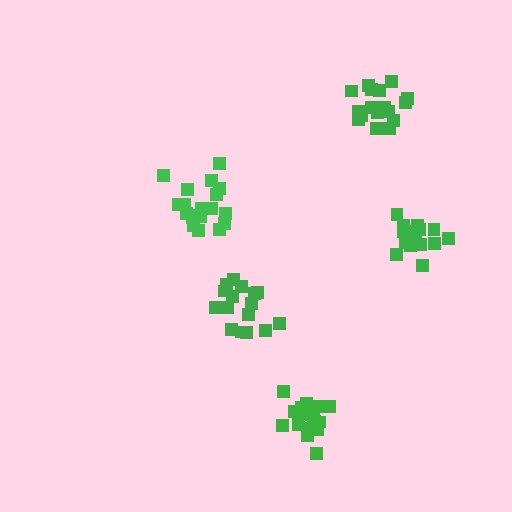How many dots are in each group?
Group 1: 16 dots, Group 2: 16 dots, Group 3: 17 dots, Group 4: 19 dots, Group 5: 18 dots (86 total).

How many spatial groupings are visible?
There are 5 spatial groupings.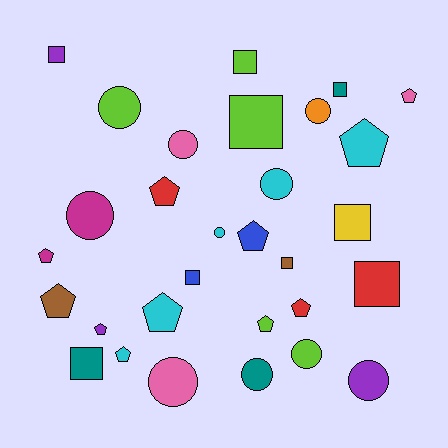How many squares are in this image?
There are 9 squares.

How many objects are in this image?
There are 30 objects.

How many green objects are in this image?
There are no green objects.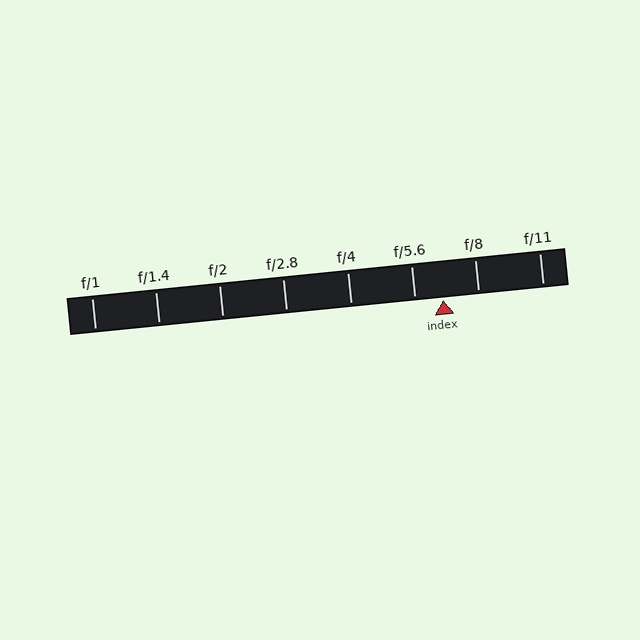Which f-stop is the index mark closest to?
The index mark is closest to f/5.6.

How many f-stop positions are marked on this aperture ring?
There are 8 f-stop positions marked.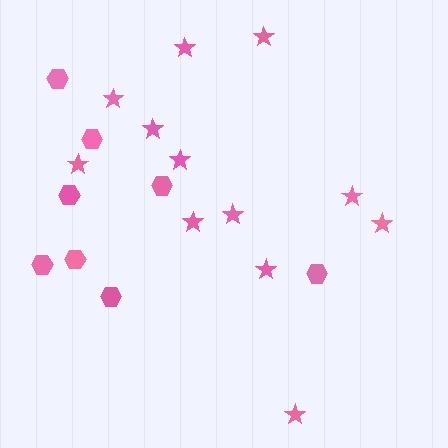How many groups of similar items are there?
There are 2 groups: one group of stars (12) and one group of hexagons (8).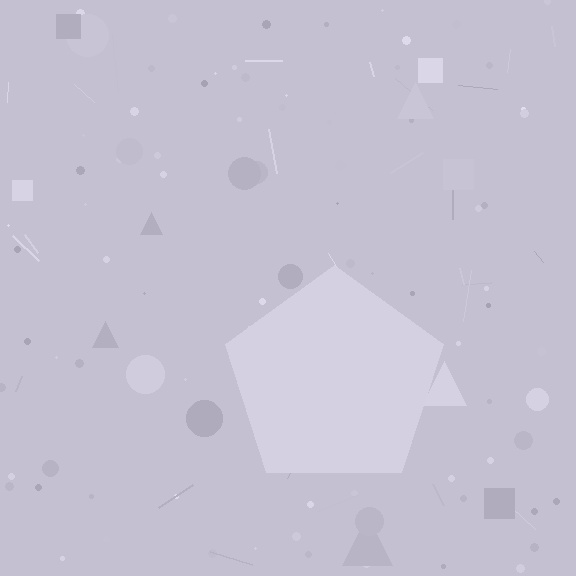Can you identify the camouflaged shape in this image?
The camouflaged shape is a pentagon.